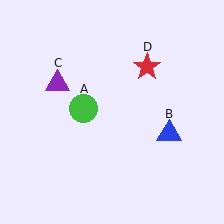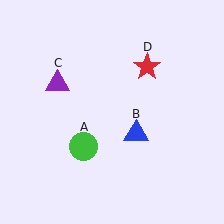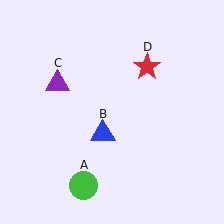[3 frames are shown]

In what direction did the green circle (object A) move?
The green circle (object A) moved down.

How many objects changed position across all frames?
2 objects changed position: green circle (object A), blue triangle (object B).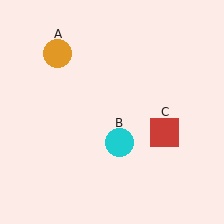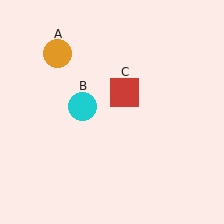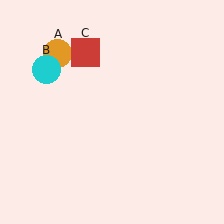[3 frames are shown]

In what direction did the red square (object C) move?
The red square (object C) moved up and to the left.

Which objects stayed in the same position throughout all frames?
Orange circle (object A) remained stationary.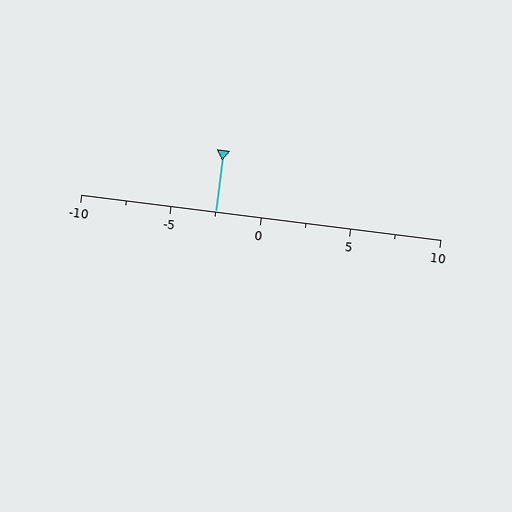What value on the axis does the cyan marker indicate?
The marker indicates approximately -2.5.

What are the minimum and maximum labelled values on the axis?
The axis runs from -10 to 10.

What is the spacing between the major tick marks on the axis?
The major ticks are spaced 5 apart.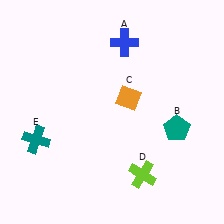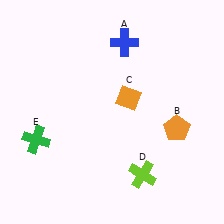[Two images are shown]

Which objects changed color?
B changed from teal to orange. E changed from teal to green.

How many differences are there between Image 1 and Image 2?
There are 2 differences between the two images.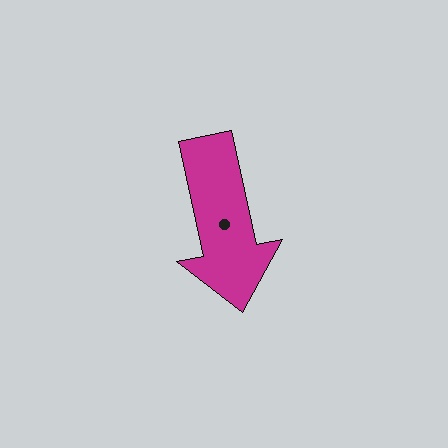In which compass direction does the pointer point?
South.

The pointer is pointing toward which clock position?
Roughly 6 o'clock.